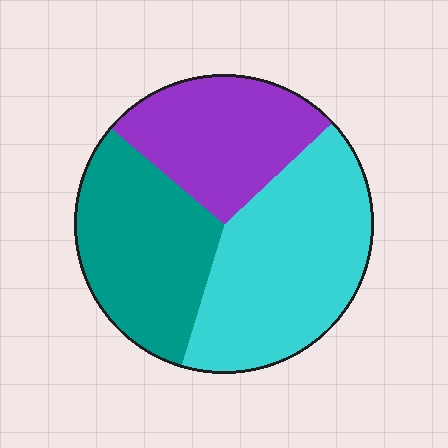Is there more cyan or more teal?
Cyan.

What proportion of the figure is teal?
Teal covers about 30% of the figure.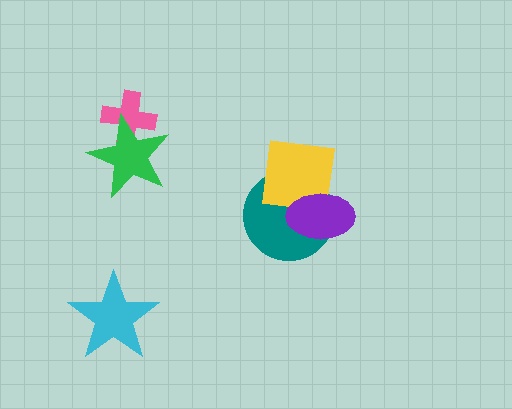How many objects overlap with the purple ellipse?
2 objects overlap with the purple ellipse.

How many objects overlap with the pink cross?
1 object overlaps with the pink cross.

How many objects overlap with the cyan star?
0 objects overlap with the cyan star.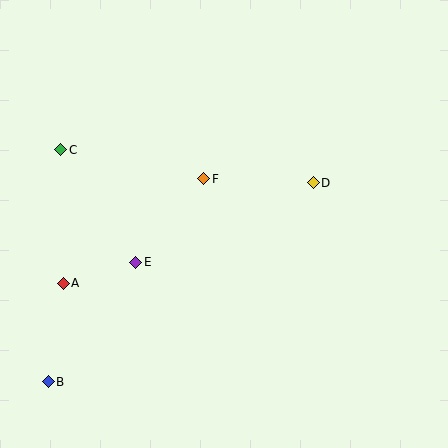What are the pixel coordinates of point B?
Point B is at (48, 382).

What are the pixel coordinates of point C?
Point C is at (61, 150).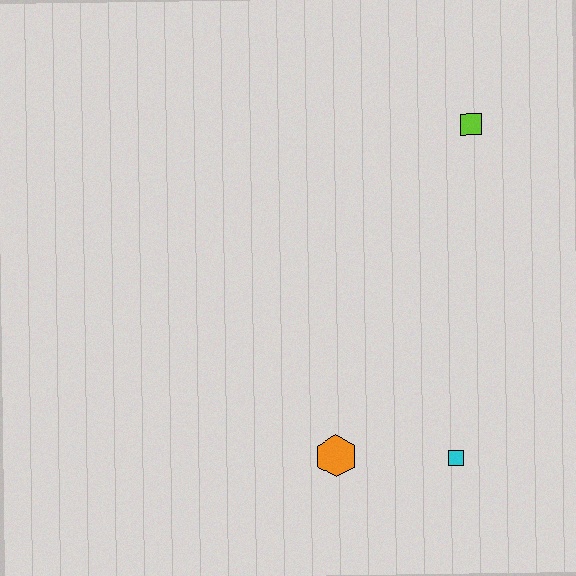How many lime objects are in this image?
There is 1 lime object.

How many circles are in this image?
There are no circles.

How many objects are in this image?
There are 3 objects.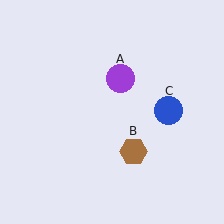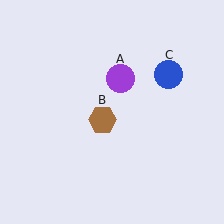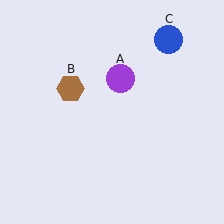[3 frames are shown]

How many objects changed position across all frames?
2 objects changed position: brown hexagon (object B), blue circle (object C).